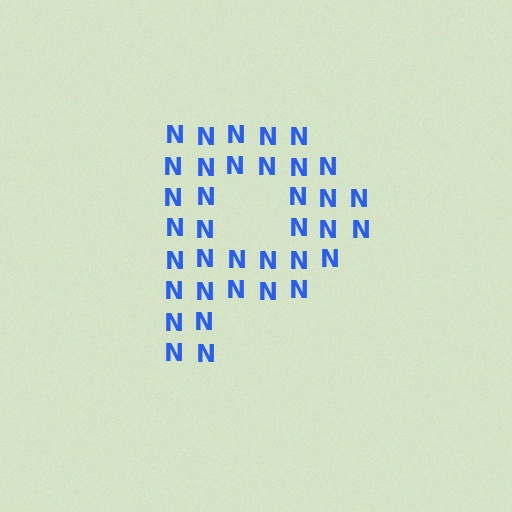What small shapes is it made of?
It is made of small letter N's.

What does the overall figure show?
The overall figure shows the letter P.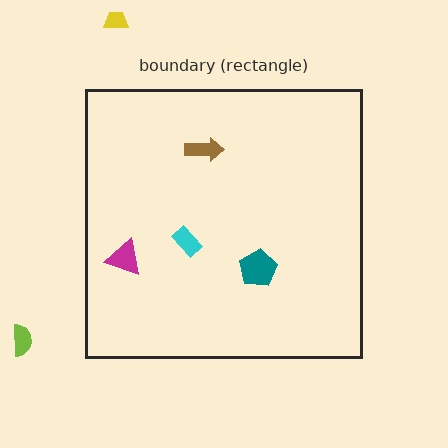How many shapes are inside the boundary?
4 inside, 2 outside.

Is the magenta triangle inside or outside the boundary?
Inside.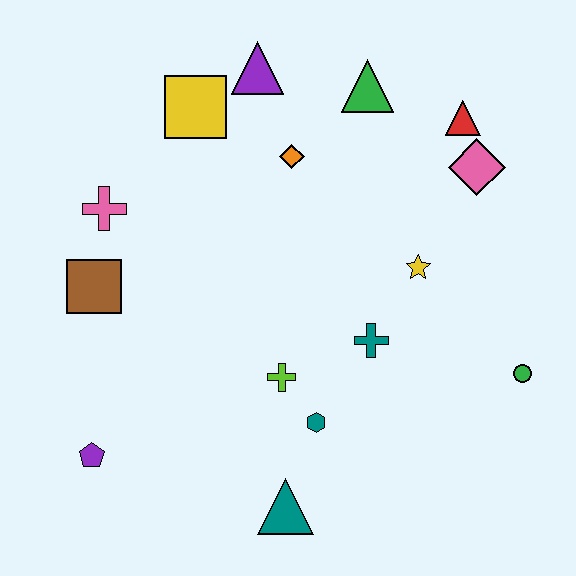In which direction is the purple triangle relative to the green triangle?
The purple triangle is to the left of the green triangle.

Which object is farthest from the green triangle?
The purple pentagon is farthest from the green triangle.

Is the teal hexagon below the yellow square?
Yes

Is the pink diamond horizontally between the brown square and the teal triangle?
No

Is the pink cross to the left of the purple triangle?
Yes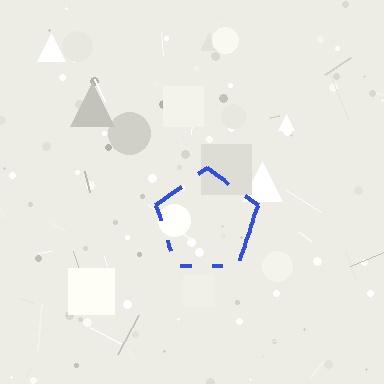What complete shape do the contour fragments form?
The contour fragments form a pentagon.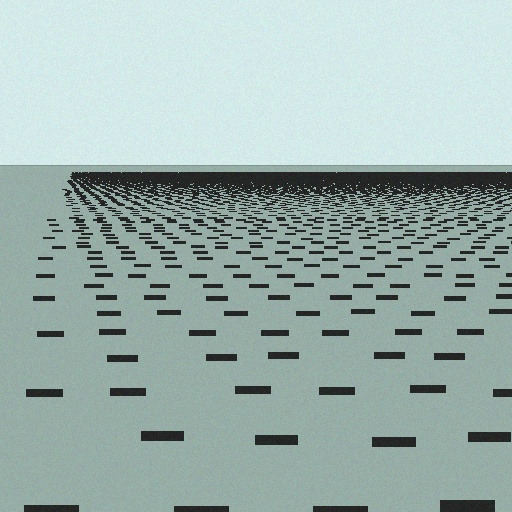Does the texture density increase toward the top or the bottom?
Density increases toward the top.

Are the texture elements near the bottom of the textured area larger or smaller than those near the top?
Larger. Near the bottom, elements are closer to the viewer and appear at a bigger on-screen size.